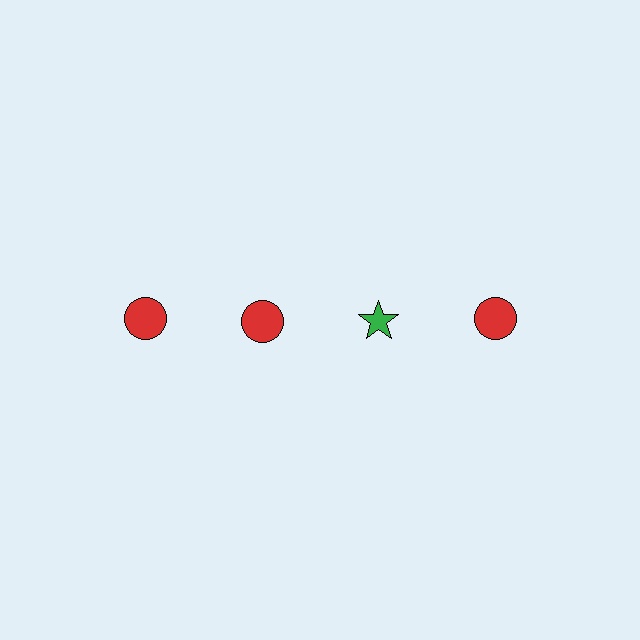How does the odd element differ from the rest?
It differs in both color (green instead of red) and shape (star instead of circle).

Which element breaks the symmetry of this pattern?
The green star in the top row, center column breaks the symmetry. All other shapes are red circles.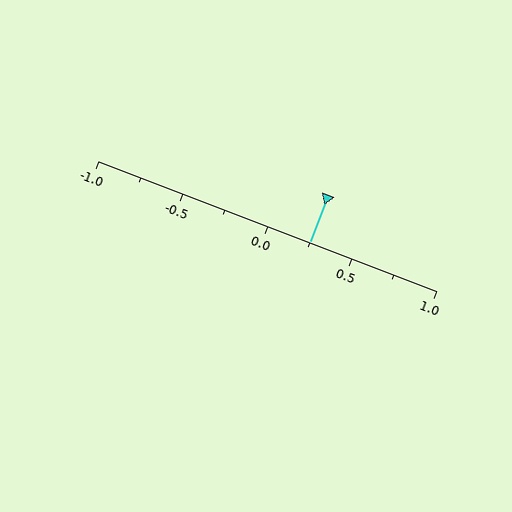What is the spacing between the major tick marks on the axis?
The major ticks are spaced 0.5 apart.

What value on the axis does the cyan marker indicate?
The marker indicates approximately 0.25.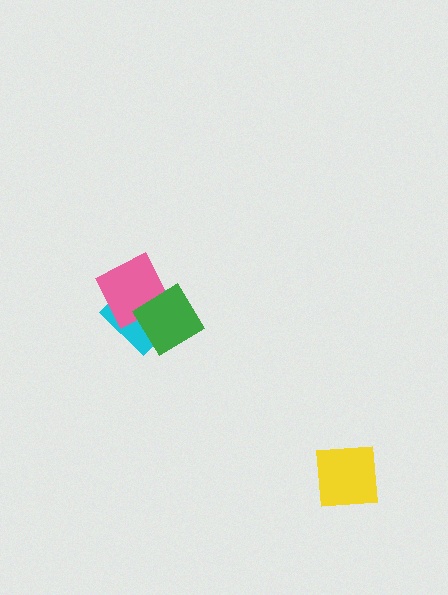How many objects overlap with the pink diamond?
2 objects overlap with the pink diamond.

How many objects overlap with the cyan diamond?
2 objects overlap with the cyan diamond.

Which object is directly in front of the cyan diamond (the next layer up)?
The pink diamond is directly in front of the cyan diamond.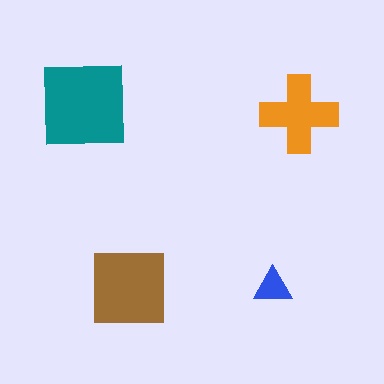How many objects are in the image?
There are 4 objects in the image.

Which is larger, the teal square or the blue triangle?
The teal square.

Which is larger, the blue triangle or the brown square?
The brown square.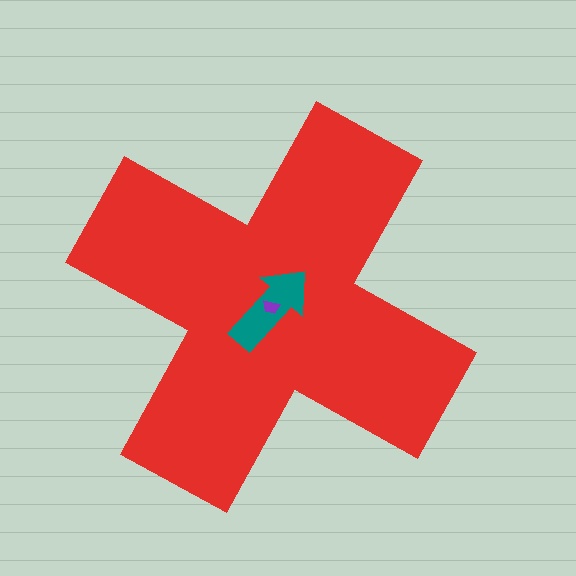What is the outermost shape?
The red cross.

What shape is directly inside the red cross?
The teal arrow.